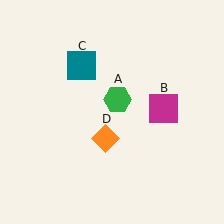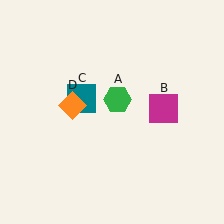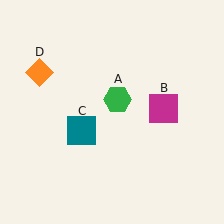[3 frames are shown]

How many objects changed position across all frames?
2 objects changed position: teal square (object C), orange diamond (object D).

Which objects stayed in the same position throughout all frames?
Green hexagon (object A) and magenta square (object B) remained stationary.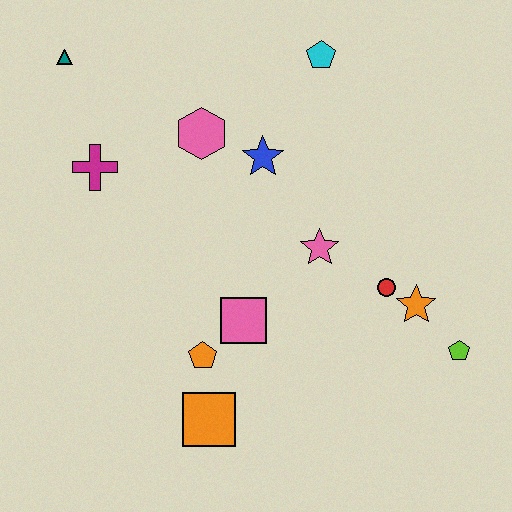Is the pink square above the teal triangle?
No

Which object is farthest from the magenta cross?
The lime pentagon is farthest from the magenta cross.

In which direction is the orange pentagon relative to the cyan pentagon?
The orange pentagon is below the cyan pentagon.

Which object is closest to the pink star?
The red circle is closest to the pink star.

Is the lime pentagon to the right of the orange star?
Yes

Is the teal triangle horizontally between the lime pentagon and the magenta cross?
No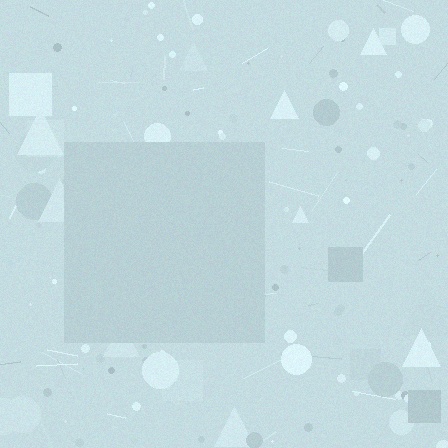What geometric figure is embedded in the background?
A square is embedded in the background.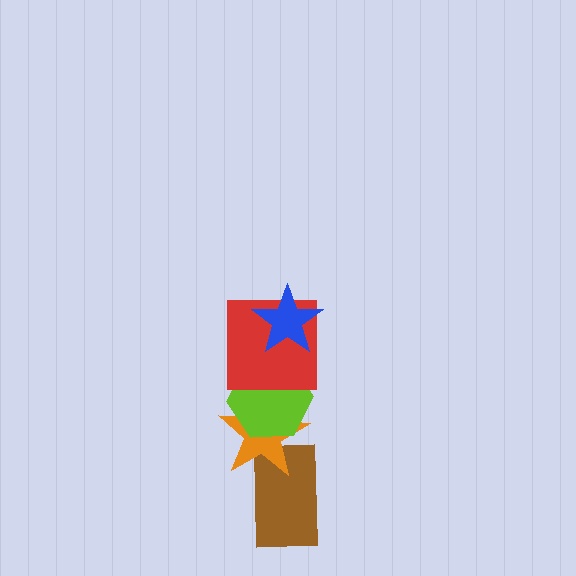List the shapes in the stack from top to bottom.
From top to bottom: the blue star, the red square, the lime hexagon, the orange star, the brown rectangle.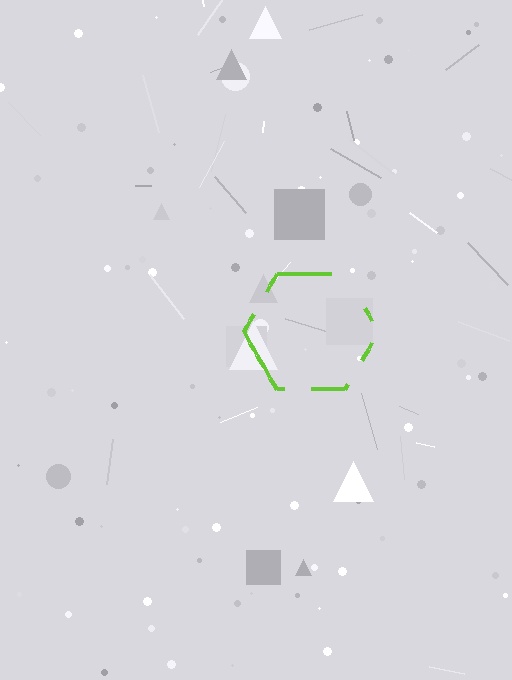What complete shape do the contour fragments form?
The contour fragments form a hexagon.